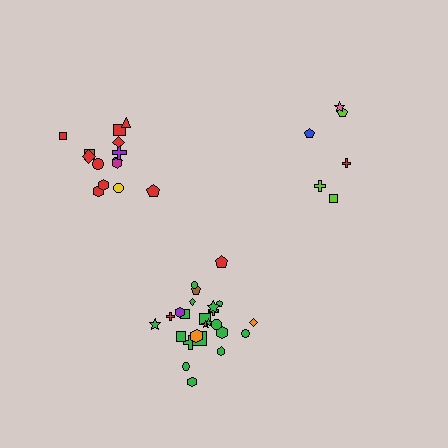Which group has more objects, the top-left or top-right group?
The top-left group.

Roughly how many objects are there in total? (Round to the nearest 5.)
Roughly 45 objects in total.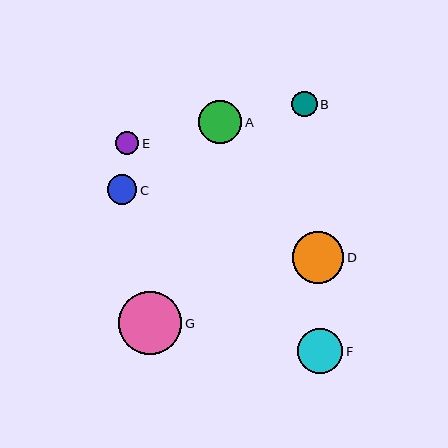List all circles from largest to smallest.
From largest to smallest: G, D, F, A, C, B, E.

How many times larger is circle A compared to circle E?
Circle A is approximately 1.9 times the size of circle E.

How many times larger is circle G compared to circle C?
Circle G is approximately 2.2 times the size of circle C.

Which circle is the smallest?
Circle E is the smallest with a size of approximately 23 pixels.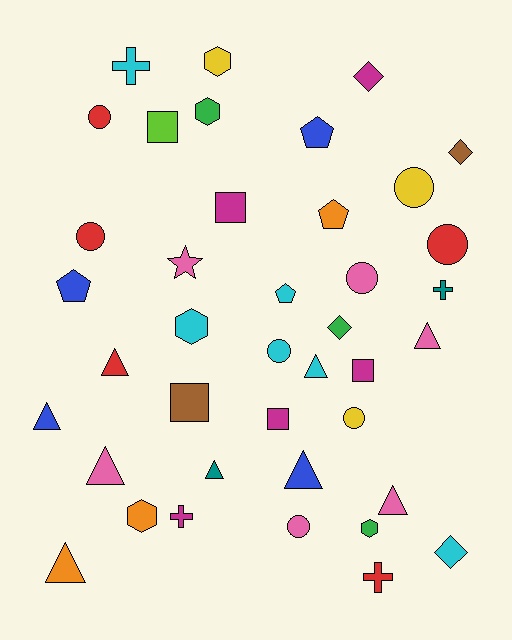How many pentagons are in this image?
There are 4 pentagons.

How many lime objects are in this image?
There is 1 lime object.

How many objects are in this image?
There are 40 objects.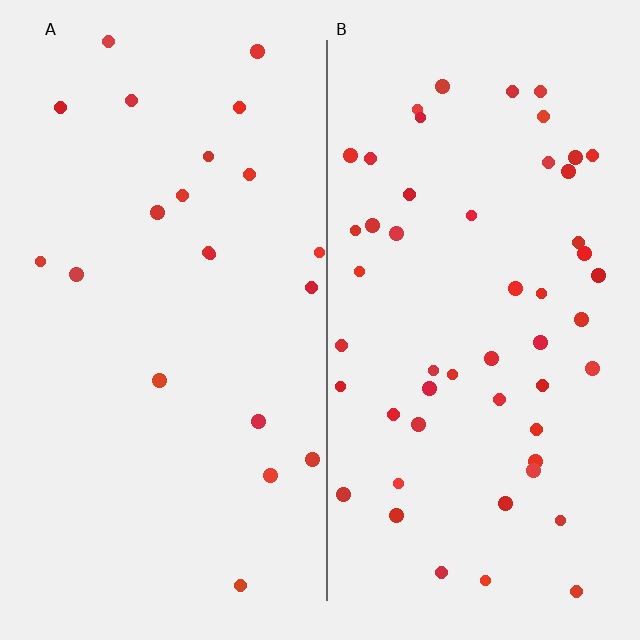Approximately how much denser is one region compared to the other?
Approximately 2.5× — region B over region A.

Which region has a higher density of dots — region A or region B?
B (the right).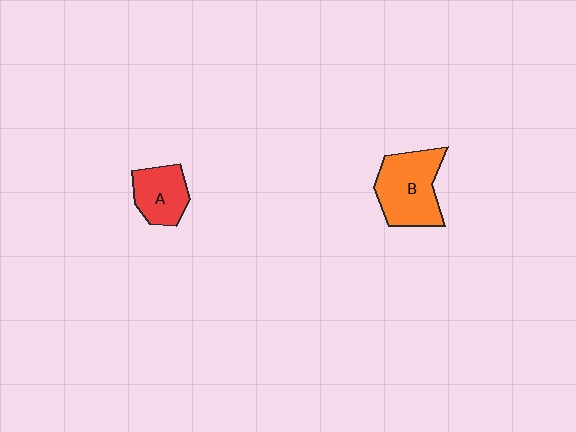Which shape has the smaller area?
Shape A (red).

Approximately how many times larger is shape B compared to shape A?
Approximately 1.6 times.